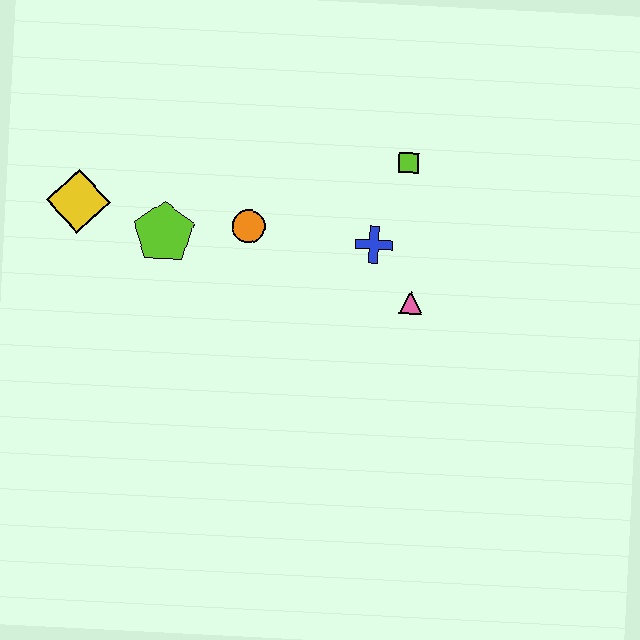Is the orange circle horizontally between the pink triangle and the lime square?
No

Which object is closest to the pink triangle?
The blue cross is closest to the pink triangle.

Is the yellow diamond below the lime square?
Yes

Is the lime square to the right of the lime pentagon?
Yes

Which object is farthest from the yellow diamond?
The pink triangle is farthest from the yellow diamond.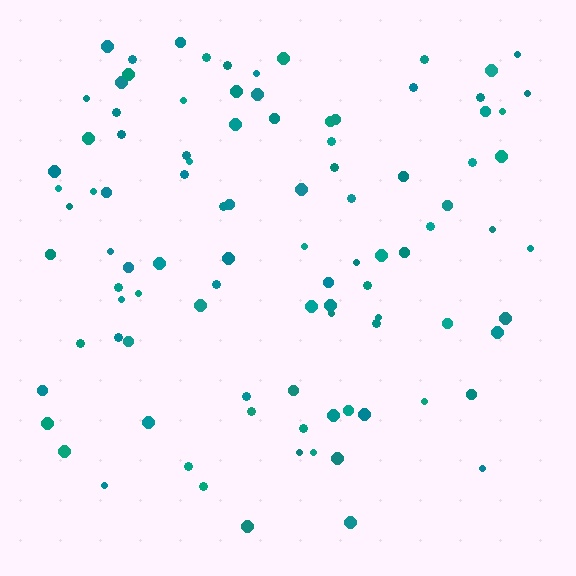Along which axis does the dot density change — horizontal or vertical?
Vertical.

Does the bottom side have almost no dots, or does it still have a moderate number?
Still a moderate number, just noticeably fewer than the top.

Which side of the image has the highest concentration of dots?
The top.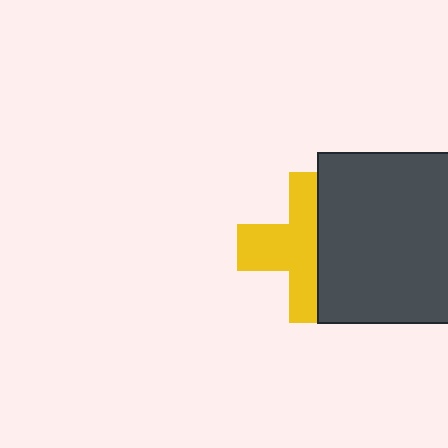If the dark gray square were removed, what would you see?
You would see the complete yellow cross.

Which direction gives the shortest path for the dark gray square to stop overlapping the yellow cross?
Moving right gives the shortest separation.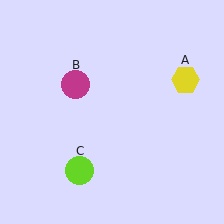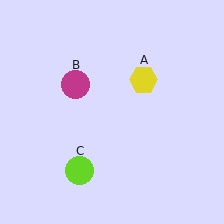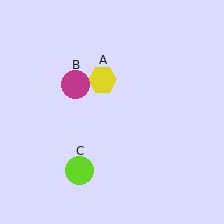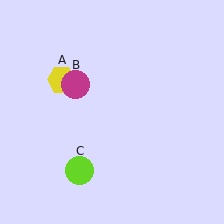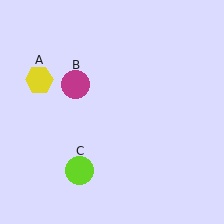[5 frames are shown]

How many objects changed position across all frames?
1 object changed position: yellow hexagon (object A).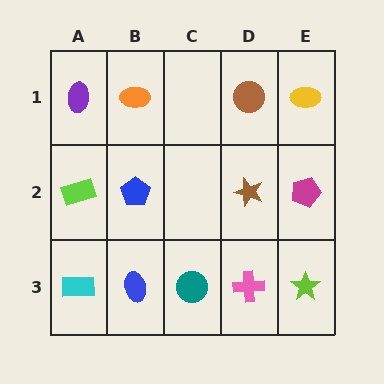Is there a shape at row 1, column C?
No, that cell is empty.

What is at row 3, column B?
A blue ellipse.